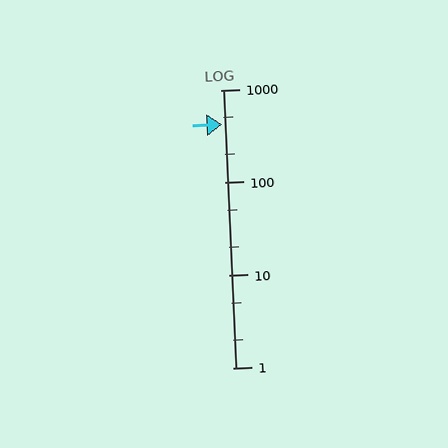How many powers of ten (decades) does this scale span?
The scale spans 3 decades, from 1 to 1000.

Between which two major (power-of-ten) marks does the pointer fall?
The pointer is between 100 and 1000.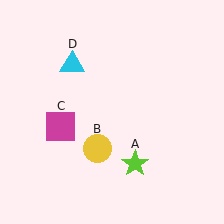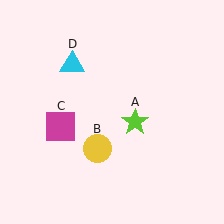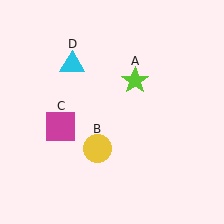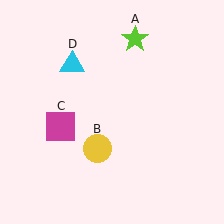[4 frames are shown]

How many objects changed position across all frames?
1 object changed position: lime star (object A).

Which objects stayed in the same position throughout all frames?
Yellow circle (object B) and magenta square (object C) and cyan triangle (object D) remained stationary.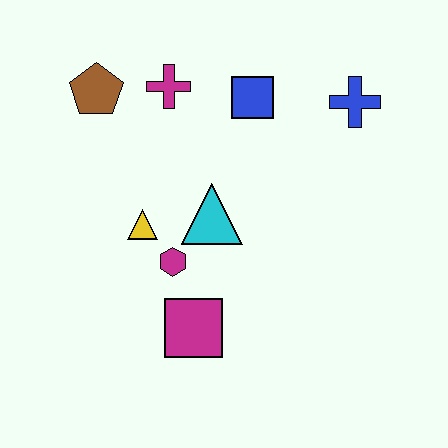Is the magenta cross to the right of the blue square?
No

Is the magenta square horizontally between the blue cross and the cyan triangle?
No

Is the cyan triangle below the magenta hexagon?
No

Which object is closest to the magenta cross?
The brown pentagon is closest to the magenta cross.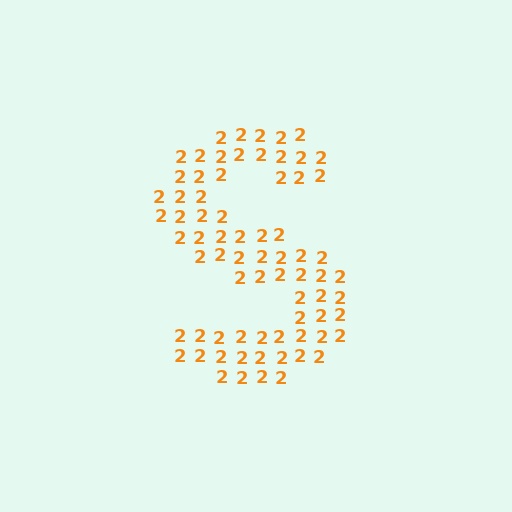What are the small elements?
The small elements are digit 2's.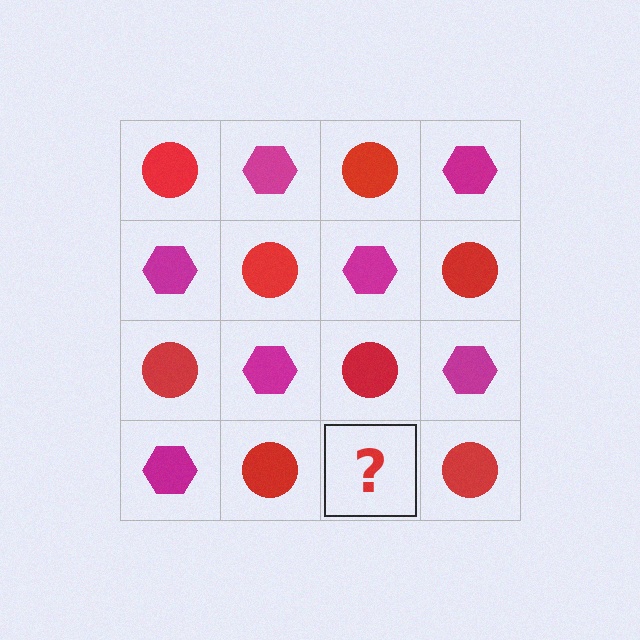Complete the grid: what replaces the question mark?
The question mark should be replaced with a magenta hexagon.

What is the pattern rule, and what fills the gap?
The rule is that it alternates red circle and magenta hexagon in a checkerboard pattern. The gap should be filled with a magenta hexagon.